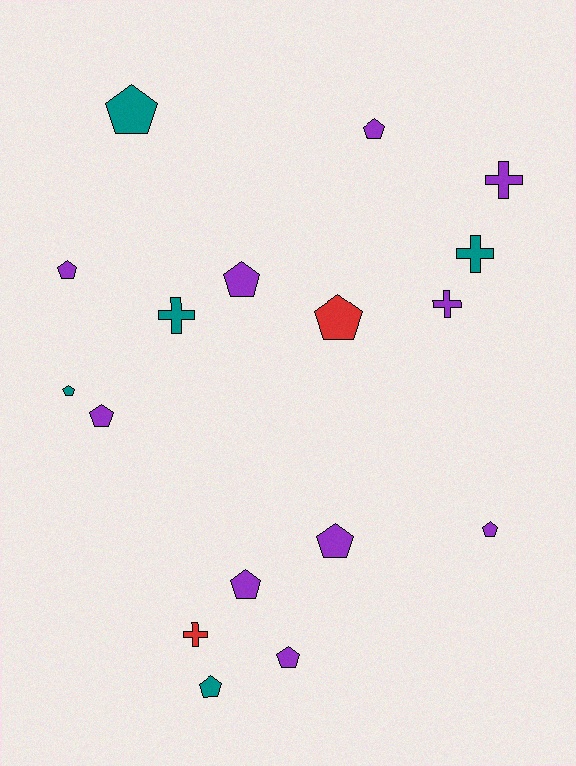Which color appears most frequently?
Purple, with 10 objects.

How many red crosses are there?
There is 1 red cross.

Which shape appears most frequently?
Pentagon, with 12 objects.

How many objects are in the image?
There are 17 objects.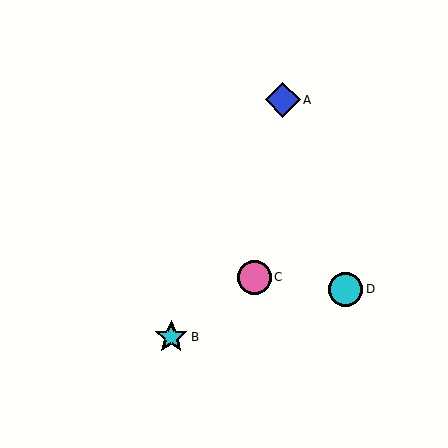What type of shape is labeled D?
Shape D is a cyan circle.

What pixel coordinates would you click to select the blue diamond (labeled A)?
Click at (283, 100) to select the blue diamond A.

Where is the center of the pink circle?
The center of the pink circle is at (254, 277).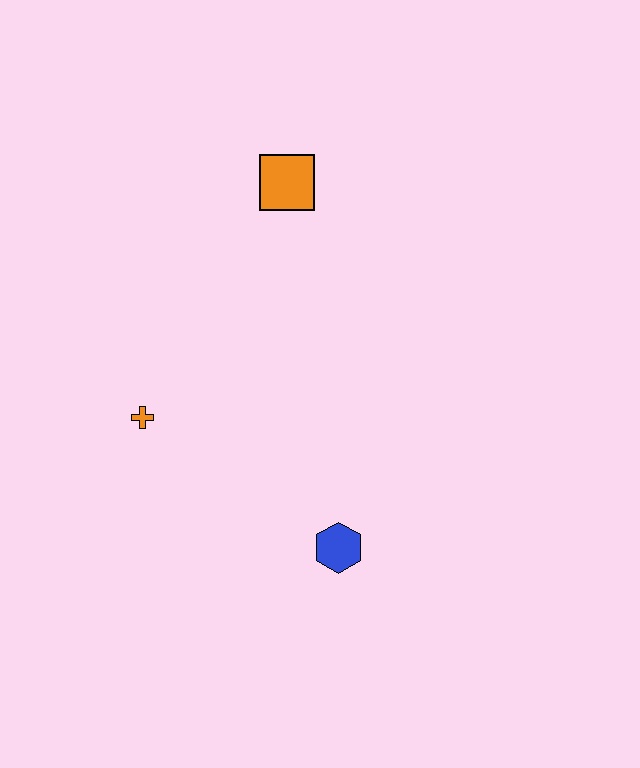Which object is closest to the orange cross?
The blue hexagon is closest to the orange cross.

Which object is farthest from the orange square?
The blue hexagon is farthest from the orange square.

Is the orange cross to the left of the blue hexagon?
Yes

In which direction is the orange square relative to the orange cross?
The orange square is above the orange cross.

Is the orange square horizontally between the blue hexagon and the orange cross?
Yes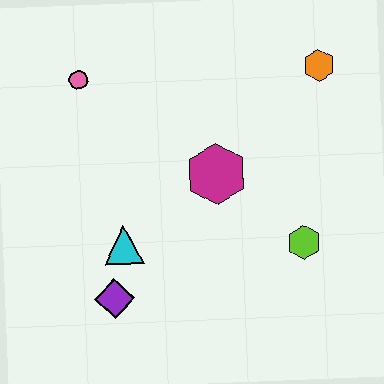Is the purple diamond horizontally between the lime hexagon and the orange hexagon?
No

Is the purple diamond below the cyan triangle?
Yes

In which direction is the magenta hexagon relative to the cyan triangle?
The magenta hexagon is to the right of the cyan triangle.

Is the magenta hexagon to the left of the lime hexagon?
Yes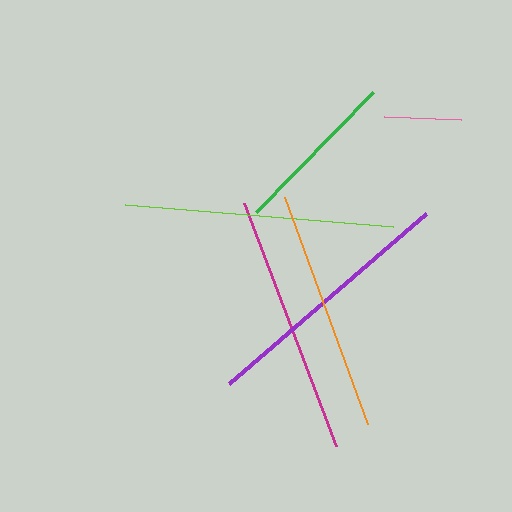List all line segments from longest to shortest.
From longest to shortest: lime, purple, magenta, orange, green, pink.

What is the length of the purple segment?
The purple segment is approximately 260 pixels long.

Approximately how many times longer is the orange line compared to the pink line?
The orange line is approximately 3.1 times the length of the pink line.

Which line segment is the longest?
The lime line is the longest at approximately 269 pixels.